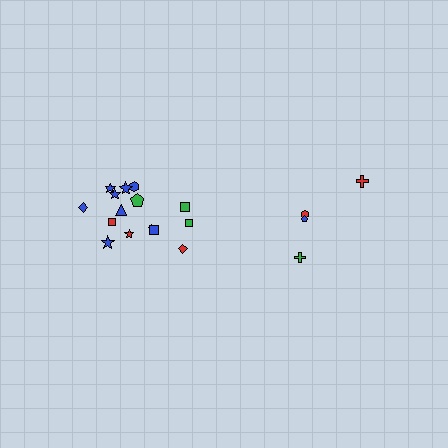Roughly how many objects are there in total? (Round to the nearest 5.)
Roughly 20 objects in total.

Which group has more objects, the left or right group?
The left group.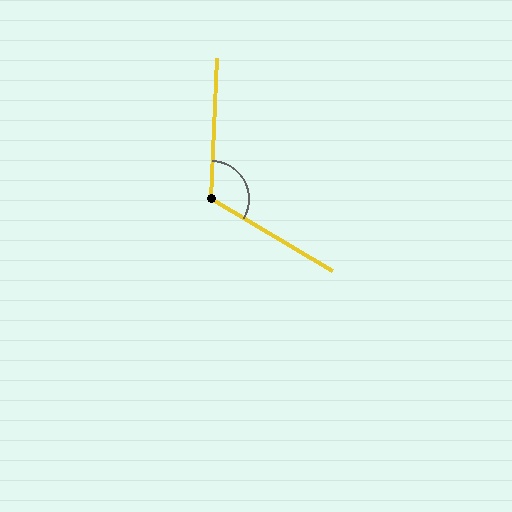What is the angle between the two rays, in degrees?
Approximately 118 degrees.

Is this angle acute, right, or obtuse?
It is obtuse.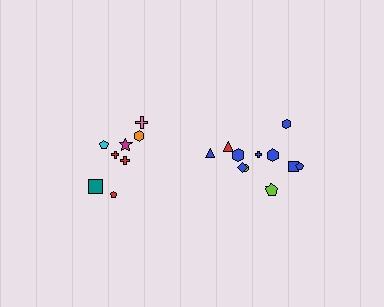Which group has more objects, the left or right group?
The right group.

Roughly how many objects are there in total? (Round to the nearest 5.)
Roughly 20 objects in total.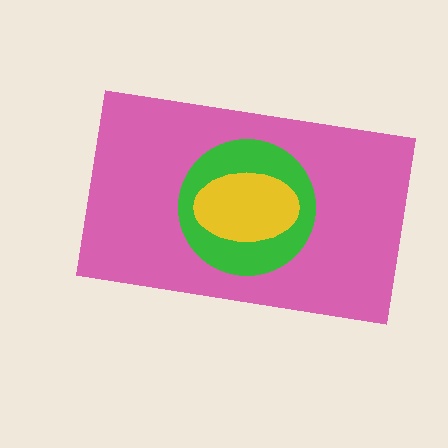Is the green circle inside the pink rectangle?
Yes.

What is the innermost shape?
The yellow ellipse.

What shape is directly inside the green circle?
The yellow ellipse.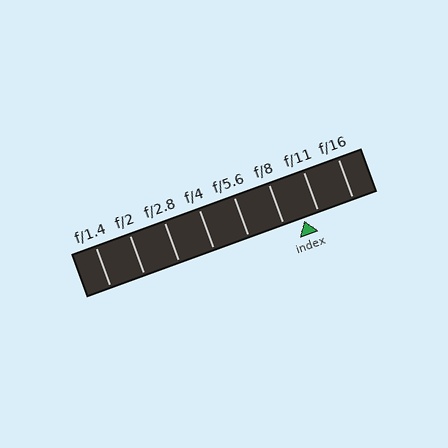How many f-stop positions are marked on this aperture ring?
There are 8 f-stop positions marked.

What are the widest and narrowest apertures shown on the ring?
The widest aperture shown is f/1.4 and the narrowest is f/16.